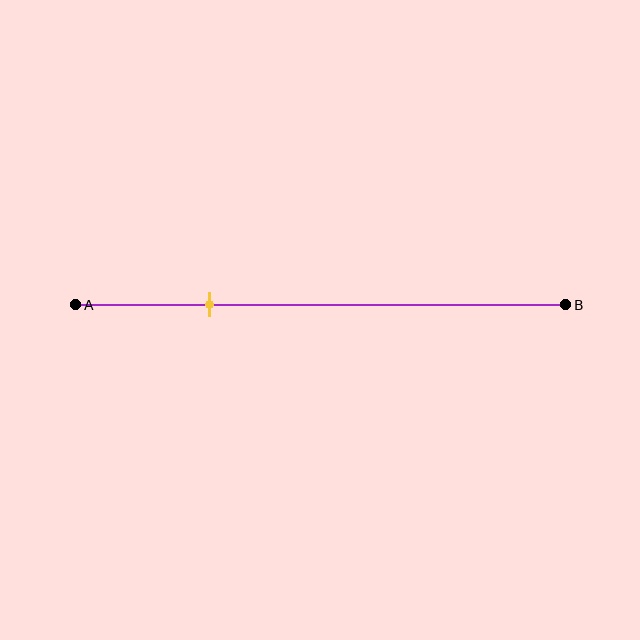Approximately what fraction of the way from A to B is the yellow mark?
The yellow mark is approximately 25% of the way from A to B.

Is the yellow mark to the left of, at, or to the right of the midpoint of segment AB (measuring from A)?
The yellow mark is to the left of the midpoint of segment AB.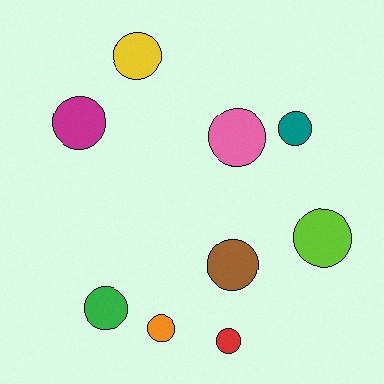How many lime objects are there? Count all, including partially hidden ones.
There is 1 lime object.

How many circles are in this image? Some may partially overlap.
There are 9 circles.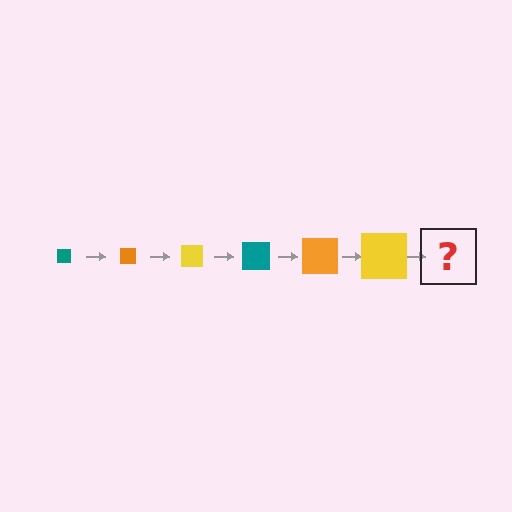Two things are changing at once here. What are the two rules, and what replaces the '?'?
The two rules are that the square grows larger each step and the color cycles through teal, orange, and yellow. The '?' should be a teal square, larger than the previous one.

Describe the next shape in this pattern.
It should be a teal square, larger than the previous one.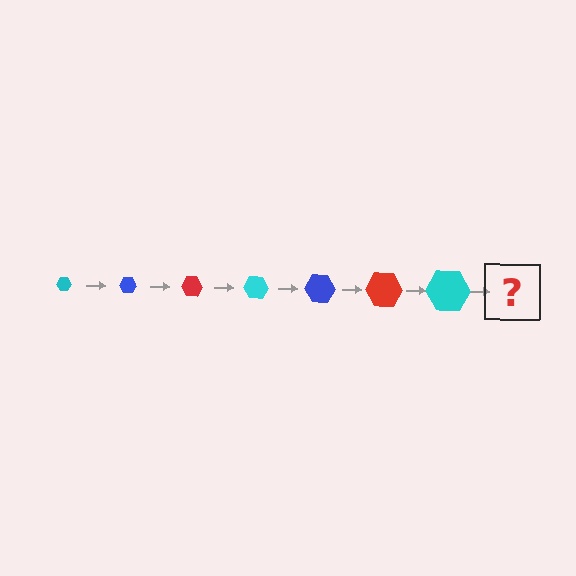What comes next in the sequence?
The next element should be a blue hexagon, larger than the previous one.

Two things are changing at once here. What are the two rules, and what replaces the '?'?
The two rules are that the hexagon grows larger each step and the color cycles through cyan, blue, and red. The '?' should be a blue hexagon, larger than the previous one.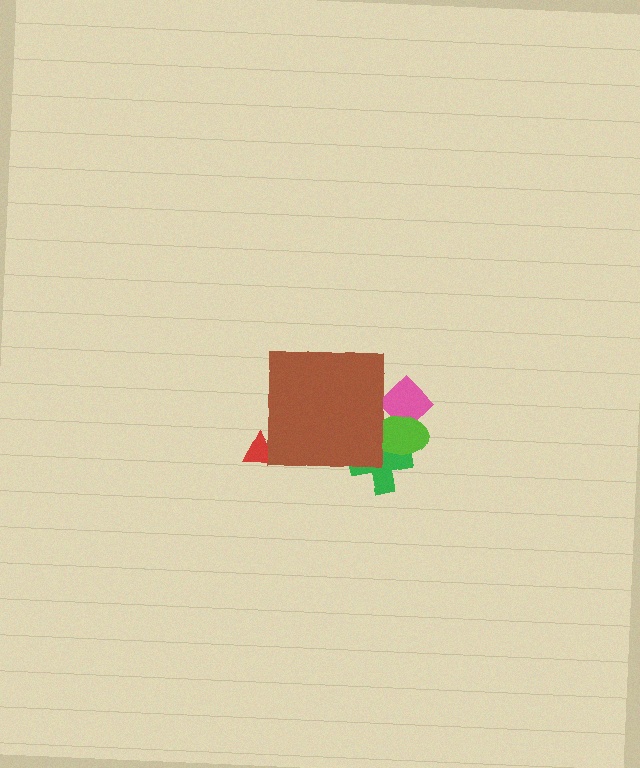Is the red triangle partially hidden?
Yes, the red triangle is partially hidden behind the brown square.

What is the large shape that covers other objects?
A brown square.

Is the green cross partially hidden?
Yes, the green cross is partially hidden behind the brown square.